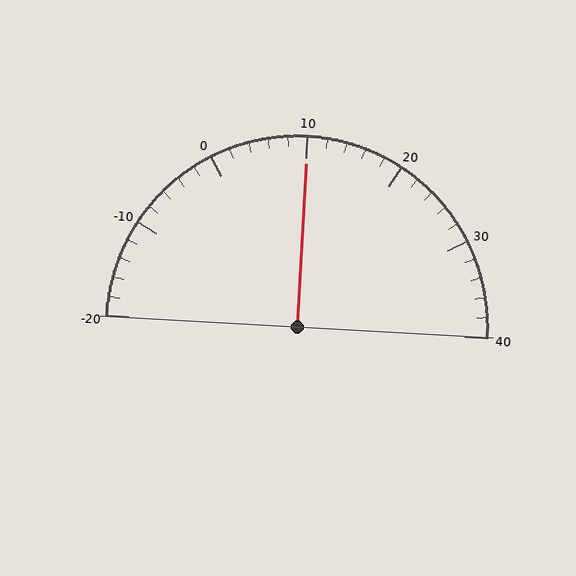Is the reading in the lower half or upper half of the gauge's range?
The reading is in the upper half of the range (-20 to 40).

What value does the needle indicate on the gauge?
The needle indicates approximately 10.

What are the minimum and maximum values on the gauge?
The gauge ranges from -20 to 40.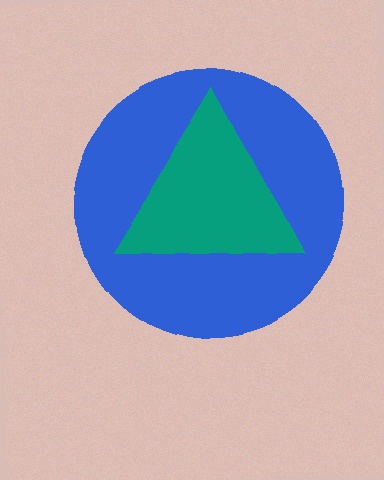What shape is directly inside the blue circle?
The teal triangle.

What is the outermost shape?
The blue circle.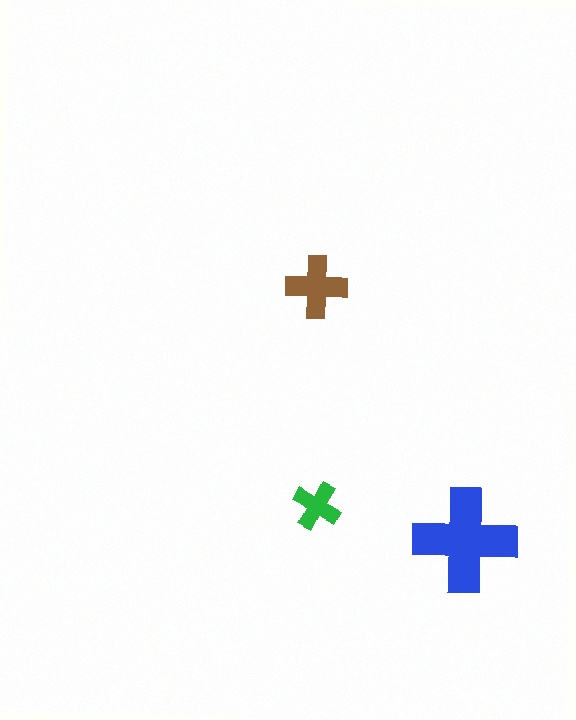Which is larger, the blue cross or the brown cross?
The blue one.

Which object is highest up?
The brown cross is topmost.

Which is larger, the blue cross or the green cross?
The blue one.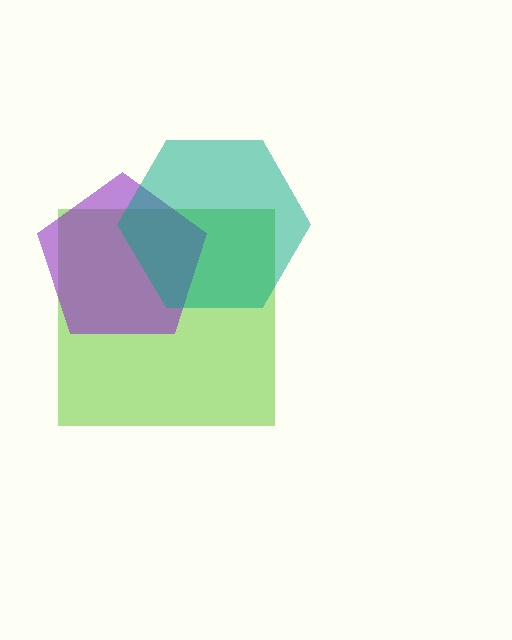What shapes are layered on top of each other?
The layered shapes are: a lime square, a purple pentagon, a teal hexagon.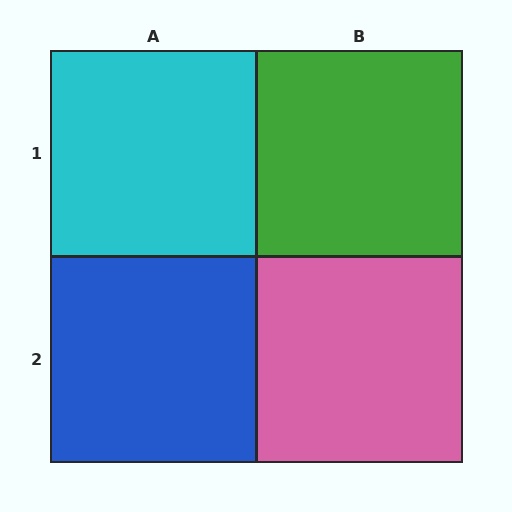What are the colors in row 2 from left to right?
Blue, pink.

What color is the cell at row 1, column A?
Cyan.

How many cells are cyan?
1 cell is cyan.